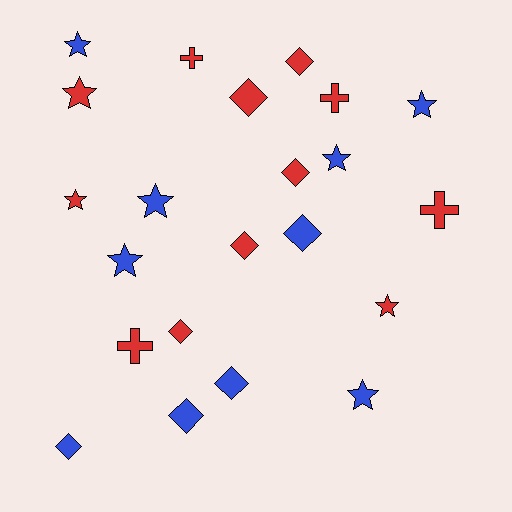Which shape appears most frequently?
Star, with 9 objects.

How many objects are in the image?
There are 22 objects.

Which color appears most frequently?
Red, with 12 objects.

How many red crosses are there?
There are 4 red crosses.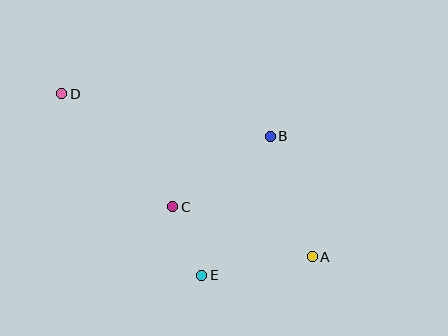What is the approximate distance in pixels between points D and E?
The distance between D and E is approximately 229 pixels.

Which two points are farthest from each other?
Points A and D are farthest from each other.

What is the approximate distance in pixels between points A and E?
The distance between A and E is approximately 112 pixels.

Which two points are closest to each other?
Points C and E are closest to each other.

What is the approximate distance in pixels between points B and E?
The distance between B and E is approximately 155 pixels.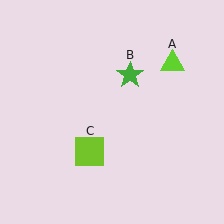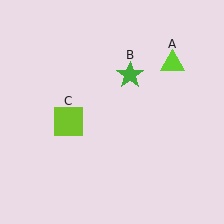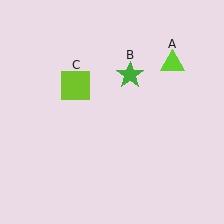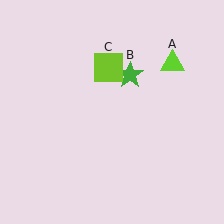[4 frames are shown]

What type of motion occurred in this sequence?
The lime square (object C) rotated clockwise around the center of the scene.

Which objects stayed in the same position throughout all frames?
Lime triangle (object A) and green star (object B) remained stationary.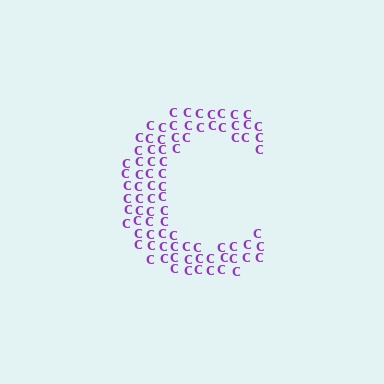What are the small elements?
The small elements are letter C's.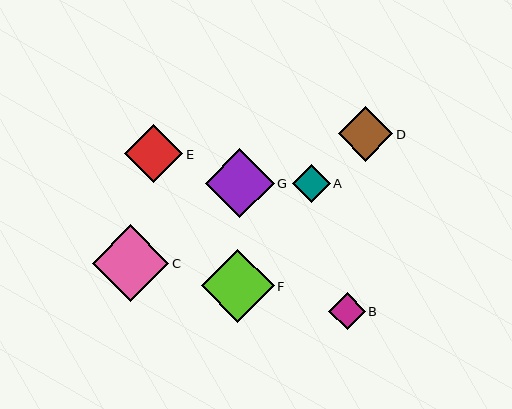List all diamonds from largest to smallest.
From largest to smallest: C, F, G, E, D, A, B.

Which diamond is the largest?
Diamond C is the largest with a size of approximately 77 pixels.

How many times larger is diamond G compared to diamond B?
Diamond G is approximately 1.9 times the size of diamond B.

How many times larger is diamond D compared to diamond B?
Diamond D is approximately 1.5 times the size of diamond B.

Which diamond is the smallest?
Diamond B is the smallest with a size of approximately 37 pixels.